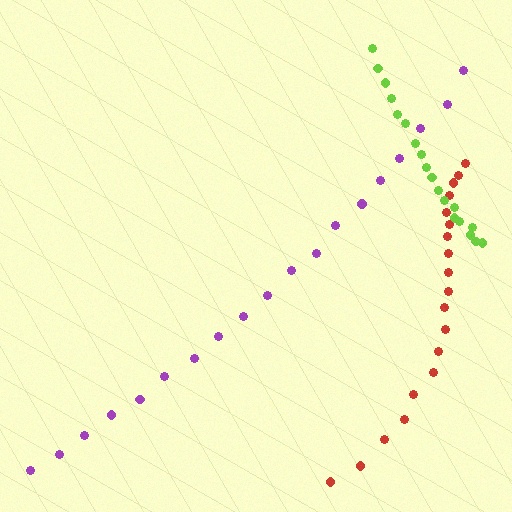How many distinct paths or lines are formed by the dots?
There are 3 distinct paths.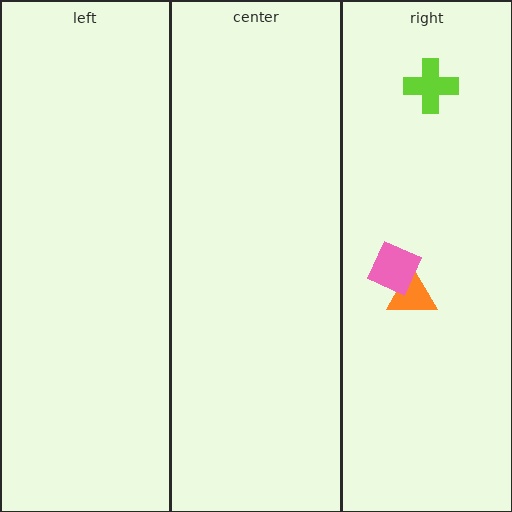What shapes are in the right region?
The orange triangle, the pink diamond, the lime cross.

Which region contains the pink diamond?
The right region.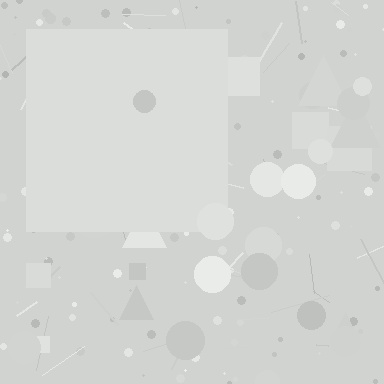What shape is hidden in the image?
A square is hidden in the image.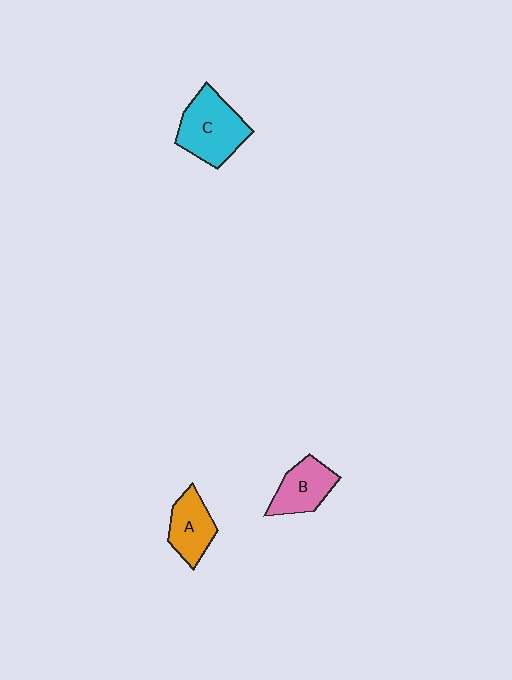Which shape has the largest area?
Shape C (cyan).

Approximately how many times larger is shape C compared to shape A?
Approximately 1.5 times.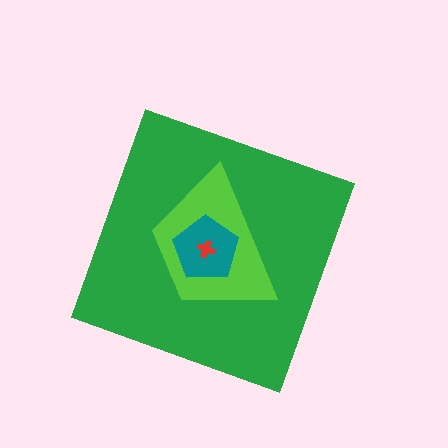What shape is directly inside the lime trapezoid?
The teal pentagon.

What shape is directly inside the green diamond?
The lime trapezoid.